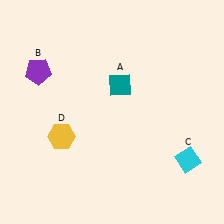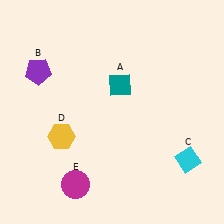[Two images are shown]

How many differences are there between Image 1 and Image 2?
There is 1 difference between the two images.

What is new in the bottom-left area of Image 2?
A magenta circle (E) was added in the bottom-left area of Image 2.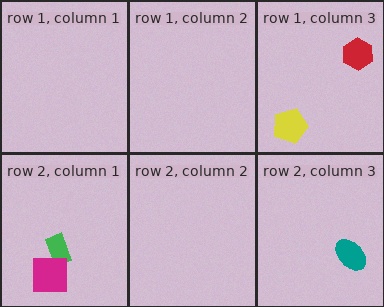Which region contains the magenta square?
The row 2, column 1 region.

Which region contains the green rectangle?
The row 2, column 1 region.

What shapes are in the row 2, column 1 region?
The green rectangle, the magenta square.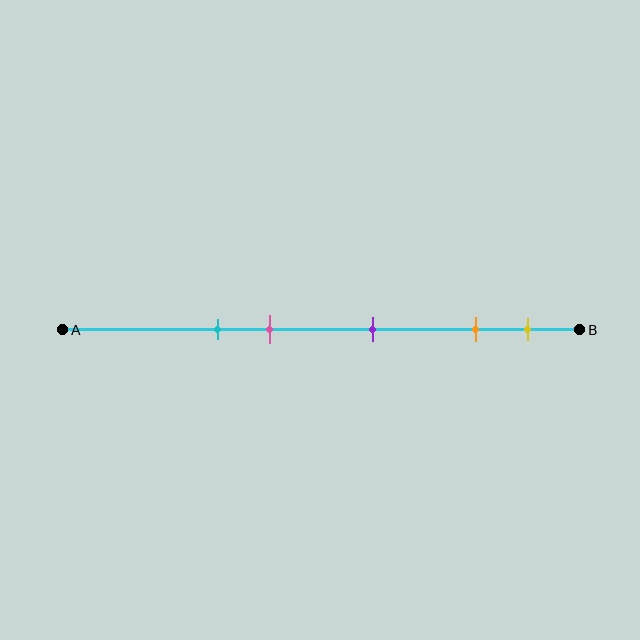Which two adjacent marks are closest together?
The orange and yellow marks are the closest adjacent pair.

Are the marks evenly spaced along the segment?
No, the marks are not evenly spaced.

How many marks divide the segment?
There are 5 marks dividing the segment.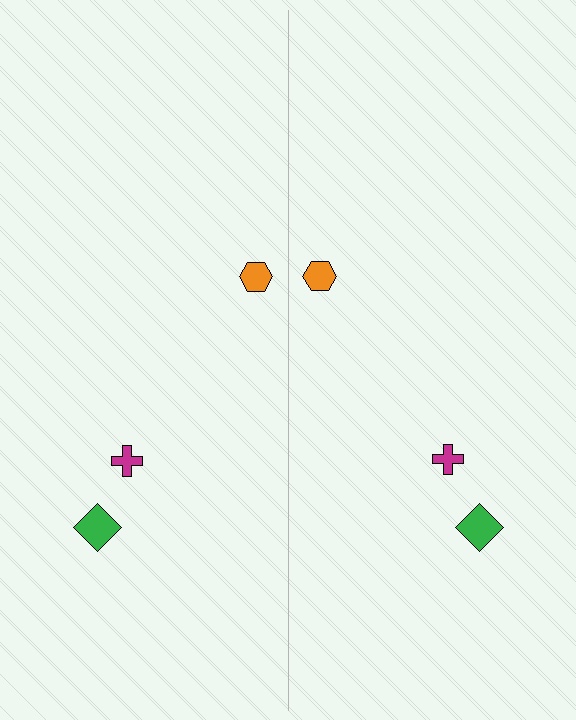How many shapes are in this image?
There are 6 shapes in this image.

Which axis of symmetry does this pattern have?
The pattern has a vertical axis of symmetry running through the center of the image.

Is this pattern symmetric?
Yes, this pattern has bilateral (reflection) symmetry.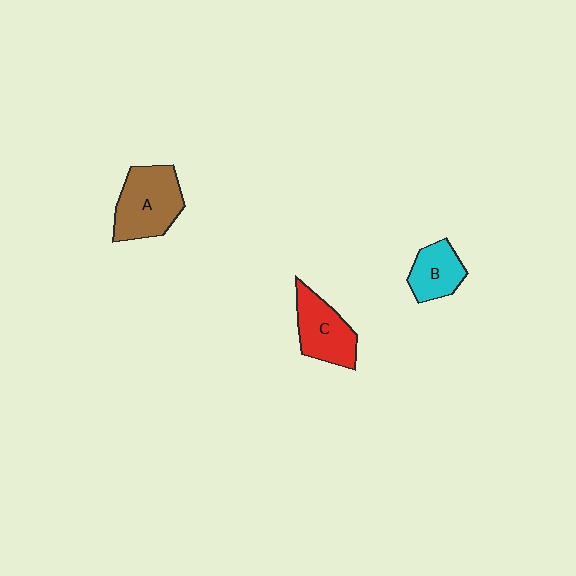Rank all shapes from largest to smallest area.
From largest to smallest: A (brown), C (red), B (cyan).